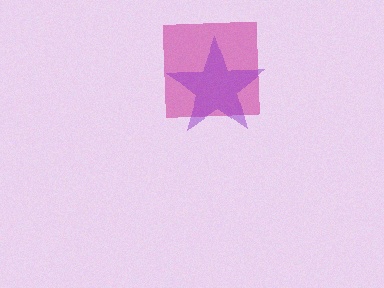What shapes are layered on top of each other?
The layered shapes are: a magenta square, a purple star.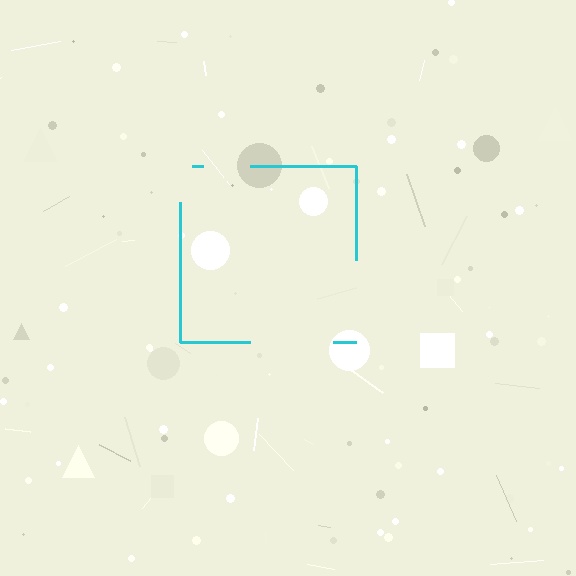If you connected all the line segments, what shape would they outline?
They would outline a square.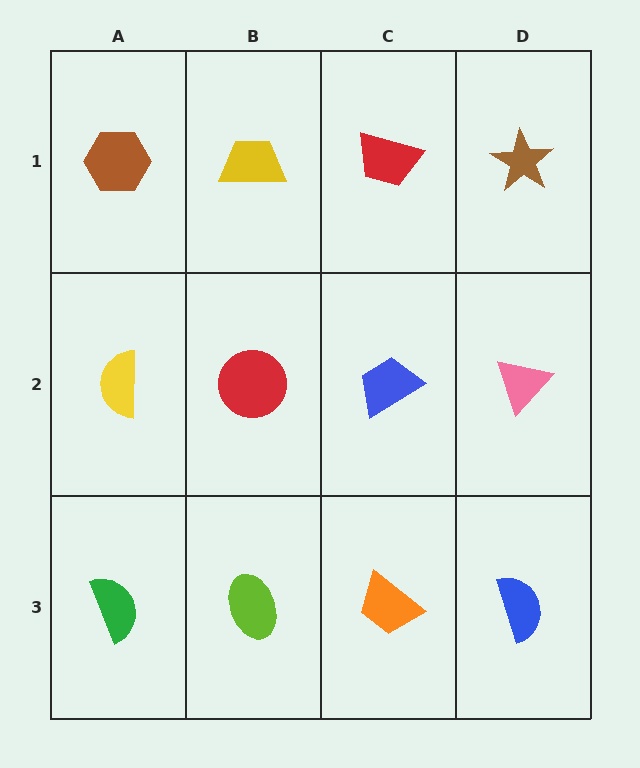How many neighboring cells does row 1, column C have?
3.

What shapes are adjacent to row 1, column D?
A pink triangle (row 2, column D), a red trapezoid (row 1, column C).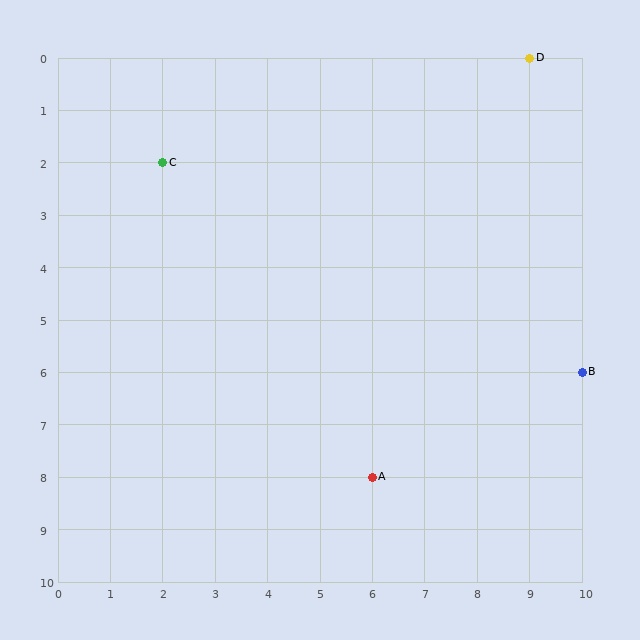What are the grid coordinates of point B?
Point B is at grid coordinates (10, 6).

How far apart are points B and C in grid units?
Points B and C are 8 columns and 4 rows apart (about 8.9 grid units diagonally).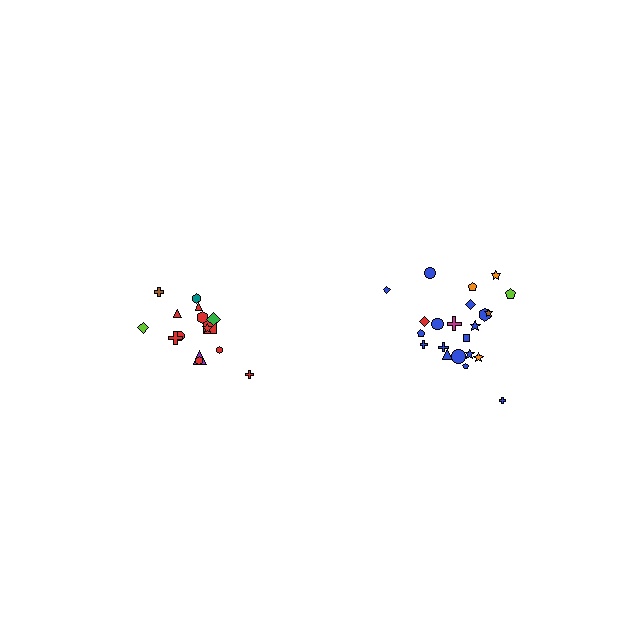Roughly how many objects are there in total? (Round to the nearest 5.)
Roughly 35 objects in total.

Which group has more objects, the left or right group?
The right group.